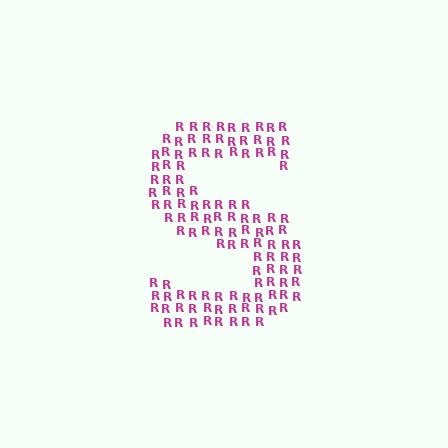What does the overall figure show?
The overall figure shows the letter S.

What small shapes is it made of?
It is made of small letter R's.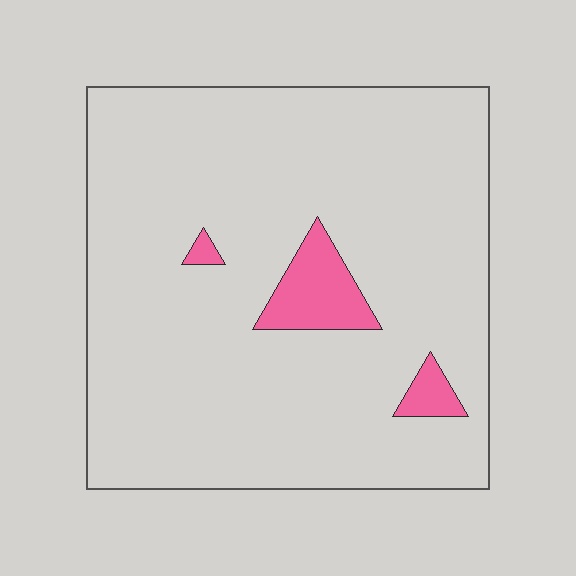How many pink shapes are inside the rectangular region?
3.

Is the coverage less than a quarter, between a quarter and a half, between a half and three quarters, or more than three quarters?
Less than a quarter.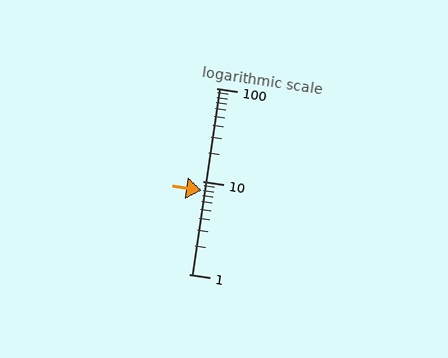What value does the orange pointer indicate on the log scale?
The pointer indicates approximately 7.9.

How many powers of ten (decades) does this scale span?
The scale spans 2 decades, from 1 to 100.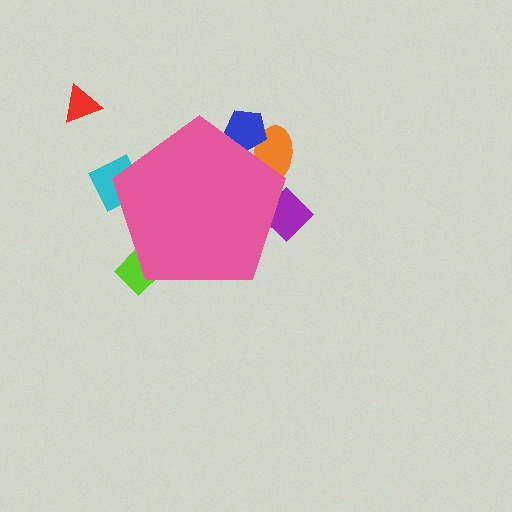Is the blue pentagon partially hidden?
Yes, the blue pentagon is partially hidden behind the pink pentagon.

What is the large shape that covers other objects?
A pink pentagon.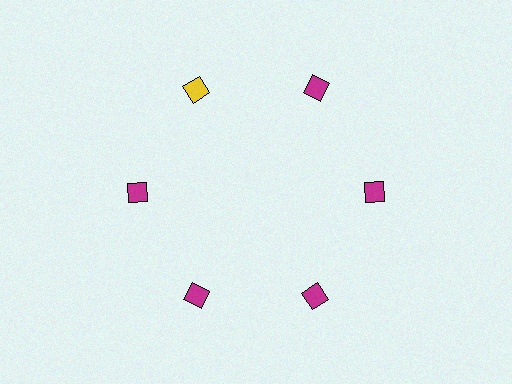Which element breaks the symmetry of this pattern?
The yellow diamond at roughly the 11 o'clock position breaks the symmetry. All other shapes are magenta diamonds.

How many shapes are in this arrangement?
There are 6 shapes arranged in a ring pattern.